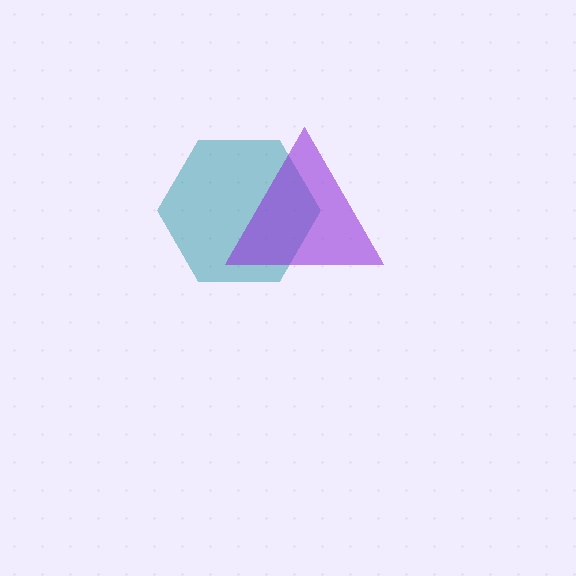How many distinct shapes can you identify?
There are 2 distinct shapes: a teal hexagon, a purple triangle.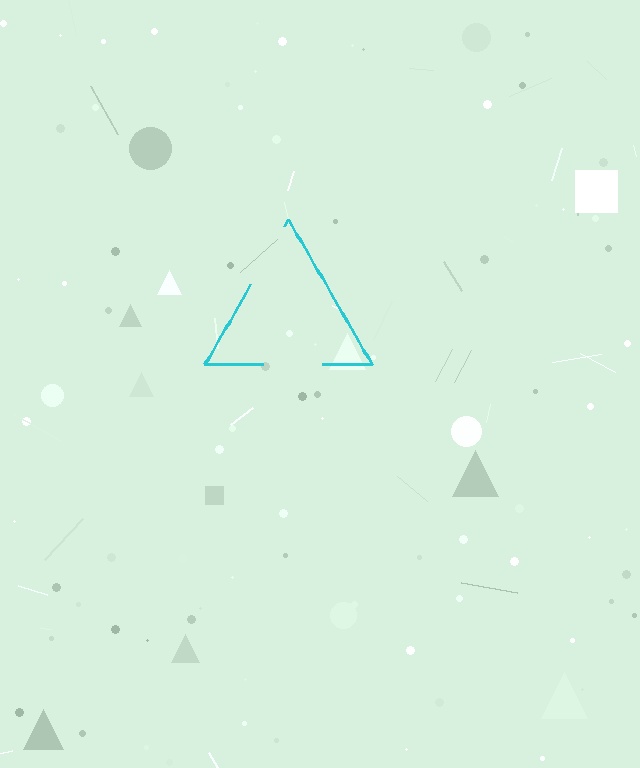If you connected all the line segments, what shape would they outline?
They would outline a triangle.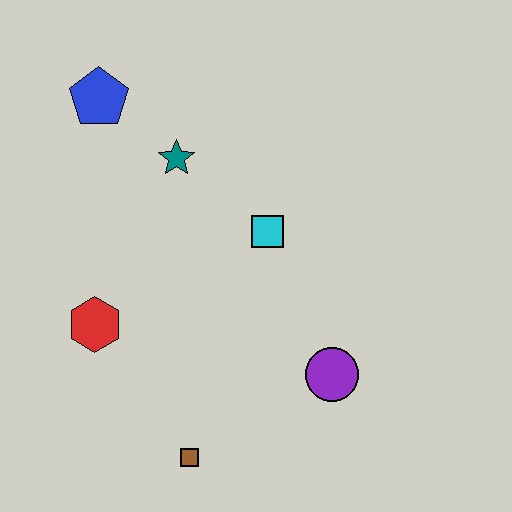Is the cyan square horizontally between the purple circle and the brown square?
Yes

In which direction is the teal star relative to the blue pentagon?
The teal star is to the right of the blue pentagon.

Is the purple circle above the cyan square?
No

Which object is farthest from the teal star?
The brown square is farthest from the teal star.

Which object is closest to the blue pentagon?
The teal star is closest to the blue pentagon.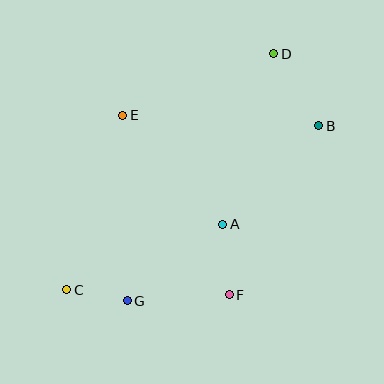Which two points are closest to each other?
Points C and G are closest to each other.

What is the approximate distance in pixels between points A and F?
The distance between A and F is approximately 71 pixels.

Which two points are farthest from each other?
Points C and D are farthest from each other.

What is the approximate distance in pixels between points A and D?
The distance between A and D is approximately 178 pixels.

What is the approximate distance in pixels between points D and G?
The distance between D and G is approximately 287 pixels.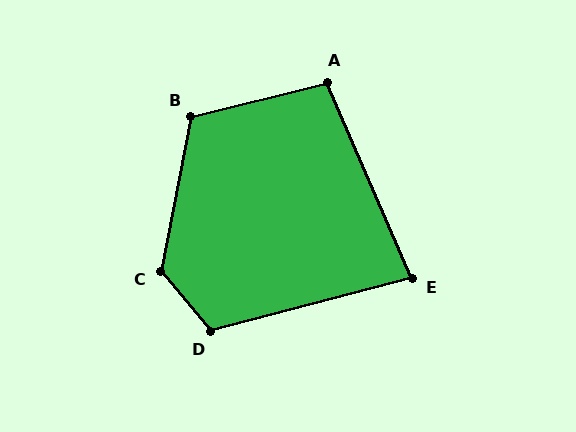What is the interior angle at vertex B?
Approximately 115 degrees (obtuse).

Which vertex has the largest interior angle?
C, at approximately 129 degrees.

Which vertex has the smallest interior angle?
E, at approximately 81 degrees.